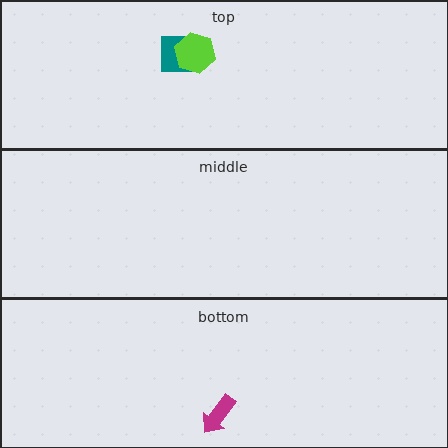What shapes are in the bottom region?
The magenta arrow.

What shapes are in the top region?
The teal square, the lime hexagon.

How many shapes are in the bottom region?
1.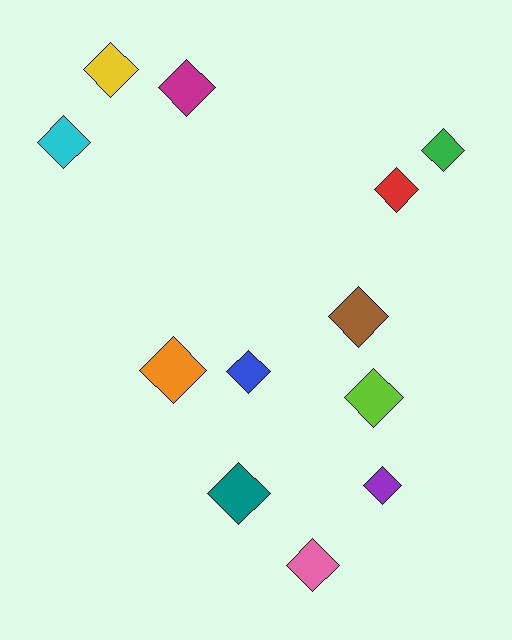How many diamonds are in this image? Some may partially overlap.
There are 12 diamonds.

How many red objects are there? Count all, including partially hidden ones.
There is 1 red object.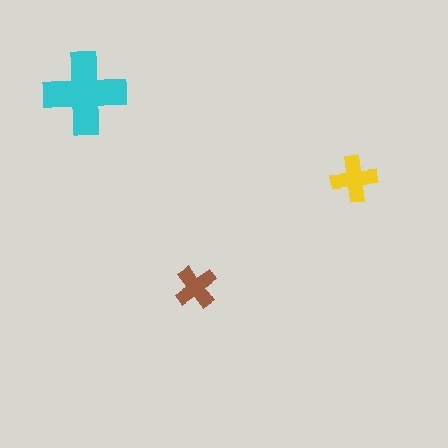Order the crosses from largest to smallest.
the cyan one, the yellow one, the brown one.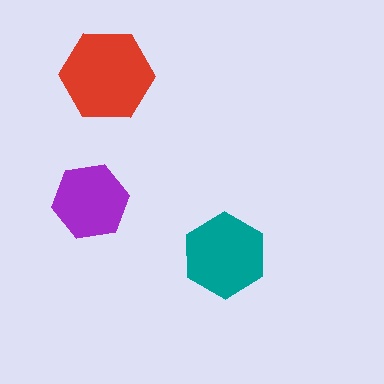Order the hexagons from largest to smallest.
the red one, the teal one, the purple one.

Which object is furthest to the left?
The purple hexagon is leftmost.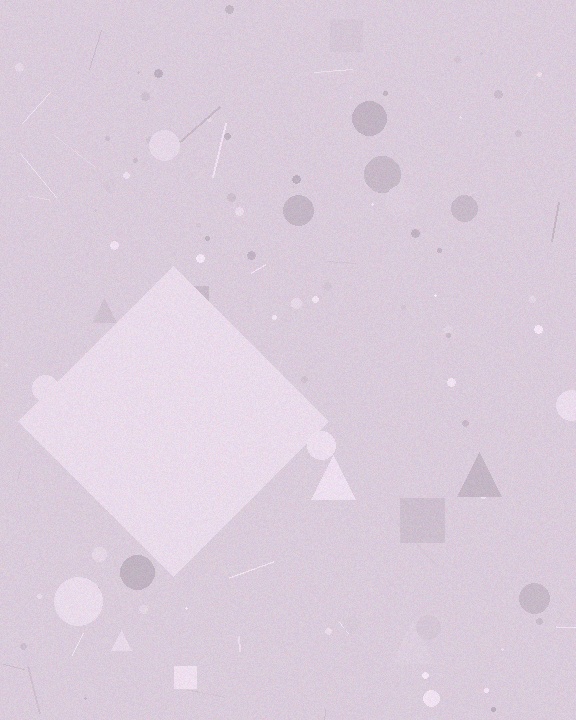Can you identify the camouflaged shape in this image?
The camouflaged shape is a diamond.